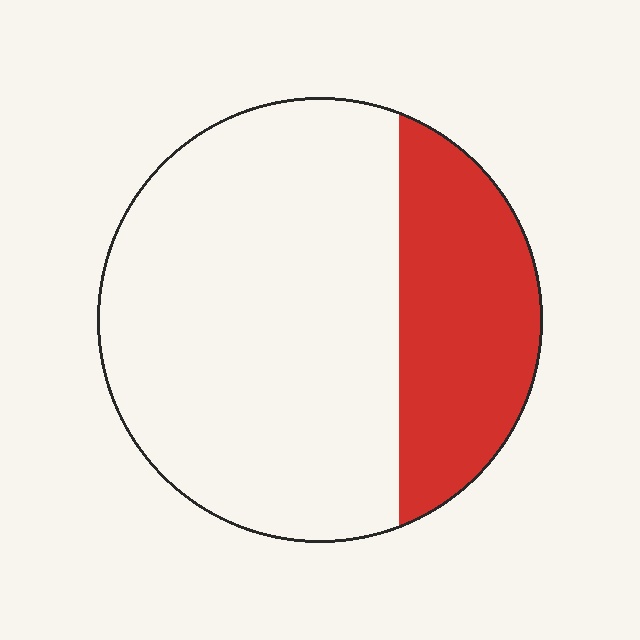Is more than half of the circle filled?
No.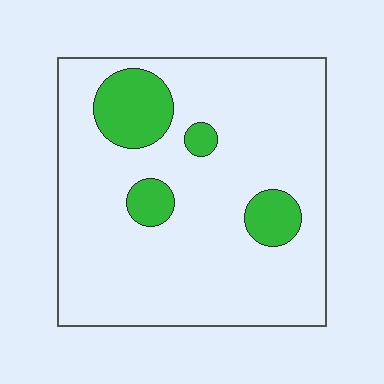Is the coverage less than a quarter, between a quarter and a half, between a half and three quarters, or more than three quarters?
Less than a quarter.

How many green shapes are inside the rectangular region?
4.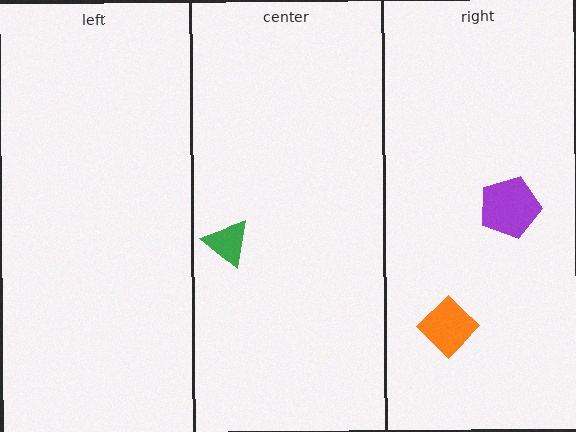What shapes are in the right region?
The orange diamond, the purple pentagon.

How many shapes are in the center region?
1.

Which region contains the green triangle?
The center region.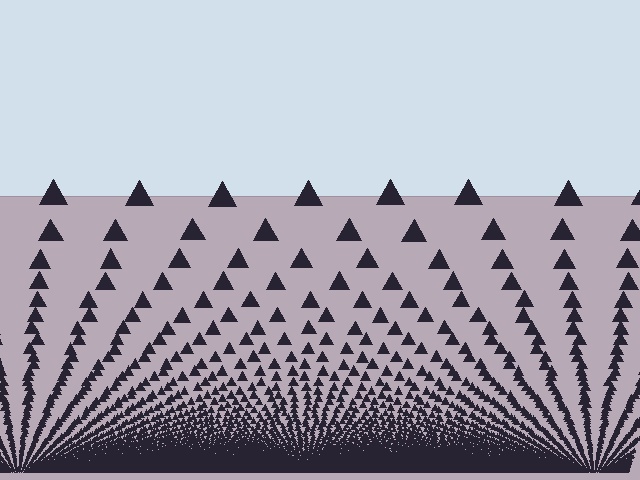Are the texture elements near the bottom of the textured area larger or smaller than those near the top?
Smaller. The gradient is inverted — elements near the bottom are smaller and denser.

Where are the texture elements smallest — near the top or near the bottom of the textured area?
Near the bottom.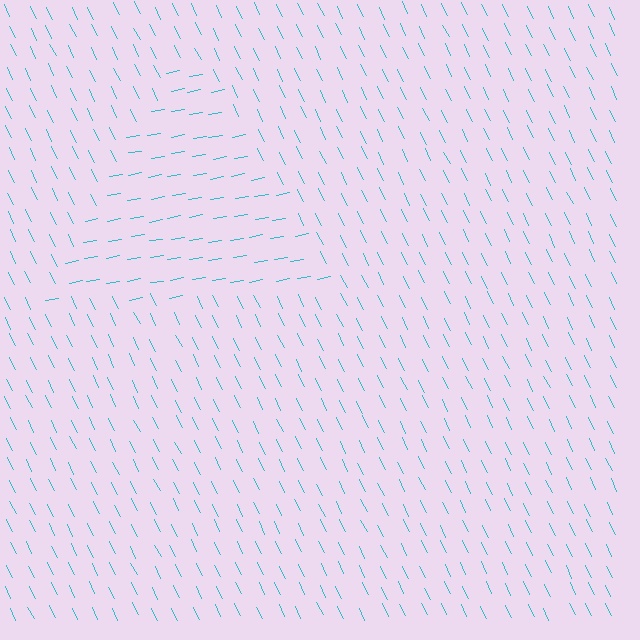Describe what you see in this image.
The image is filled with small cyan line segments. A triangle region in the image has lines oriented differently from the surrounding lines, creating a visible texture boundary.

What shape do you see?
I see a triangle.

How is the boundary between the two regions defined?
The boundary is defined purely by a change in line orientation (approximately 74 degrees difference). All lines are the same color and thickness.